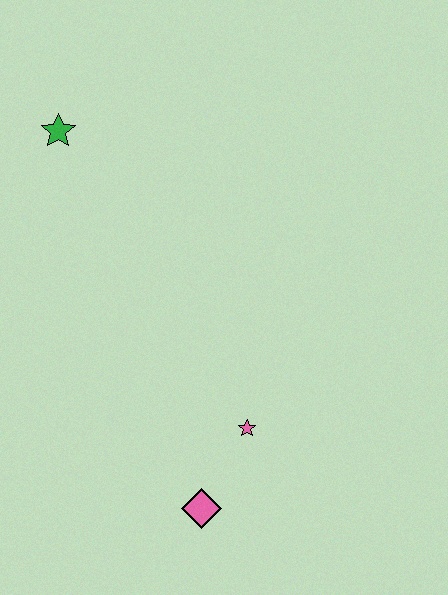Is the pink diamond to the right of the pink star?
No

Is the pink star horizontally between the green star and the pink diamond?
No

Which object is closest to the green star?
The pink star is closest to the green star.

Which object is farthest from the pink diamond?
The green star is farthest from the pink diamond.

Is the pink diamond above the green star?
No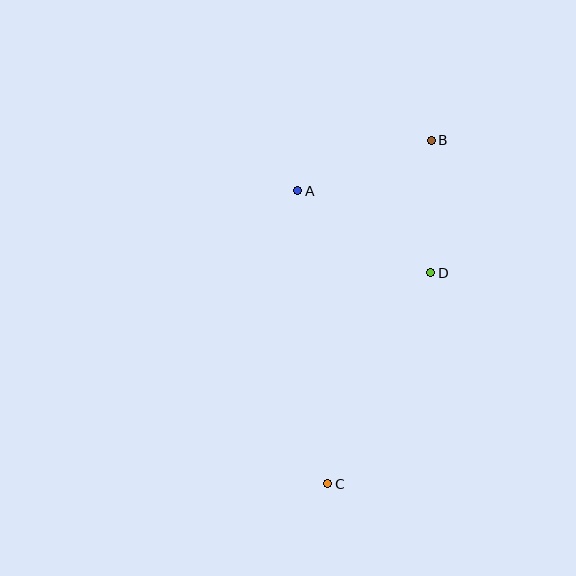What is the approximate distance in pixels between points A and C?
The distance between A and C is approximately 294 pixels.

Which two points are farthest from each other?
Points B and C are farthest from each other.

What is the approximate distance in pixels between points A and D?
The distance between A and D is approximately 156 pixels.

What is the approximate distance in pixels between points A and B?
The distance between A and B is approximately 143 pixels.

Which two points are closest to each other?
Points B and D are closest to each other.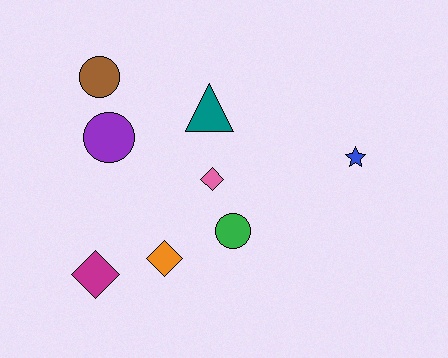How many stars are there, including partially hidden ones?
There is 1 star.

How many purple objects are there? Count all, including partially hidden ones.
There is 1 purple object.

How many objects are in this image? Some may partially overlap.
There are 8 objects.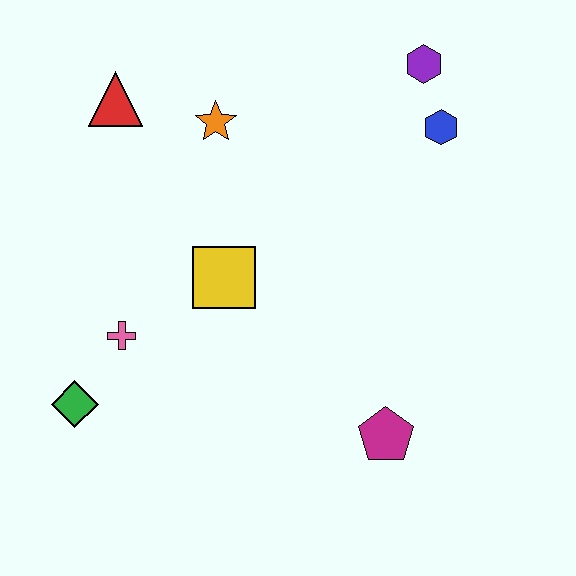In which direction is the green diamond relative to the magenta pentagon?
The green diamond is to the left of the magenta pentagon.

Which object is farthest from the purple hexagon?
The green diamond is farthest from the purple hexagon.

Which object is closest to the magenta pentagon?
The yellow square is closest to the magenta pentagon.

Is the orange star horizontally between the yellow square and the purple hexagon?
No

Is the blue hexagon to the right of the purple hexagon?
Yes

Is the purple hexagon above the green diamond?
Yes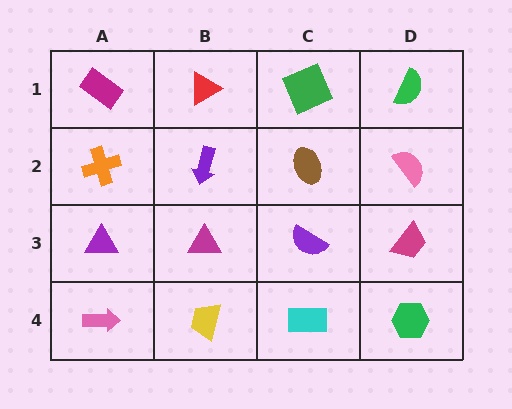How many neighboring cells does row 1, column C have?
3.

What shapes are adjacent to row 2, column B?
A red triangle (row 1, column B), a magenta triangle (row 3, column B), an orange cross (row 2, column A), a brown ellipse (row 2, column C).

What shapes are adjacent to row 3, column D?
A pink semicircle (row 2, column D), a green hexagon (row 4, column D), a purple semicircle (row 3, column C).